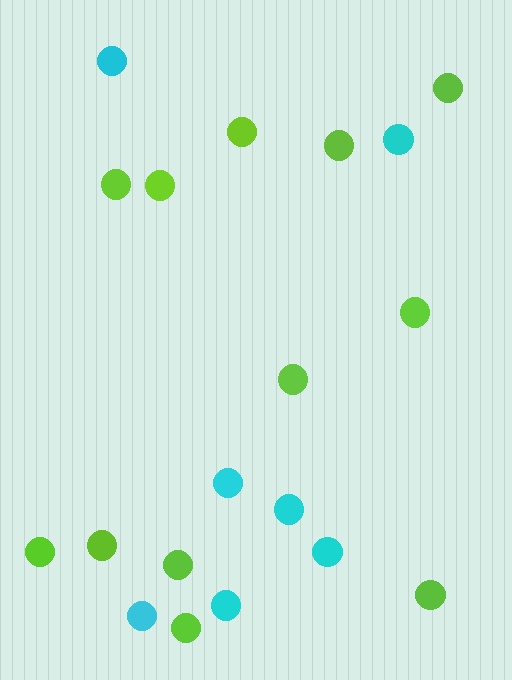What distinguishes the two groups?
There are 2 groups: one group of lime circles (12) and one group of cyan circles (7).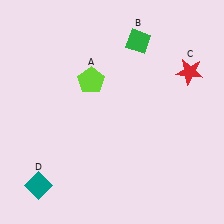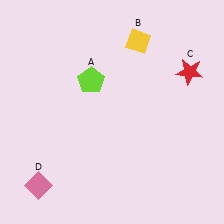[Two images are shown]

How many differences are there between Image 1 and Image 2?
There are 2 differences between the two images.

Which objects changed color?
B changed from green to yellow. D changed from teal to pink.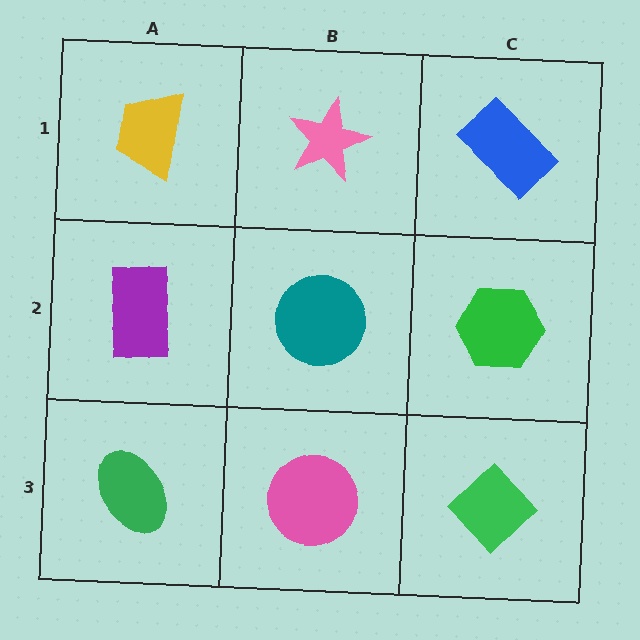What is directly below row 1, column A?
A purple rectangle.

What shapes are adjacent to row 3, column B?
A teal circle (row 2, column B), a green ellipse (row 3, column A), a green diamond (row 3, column C).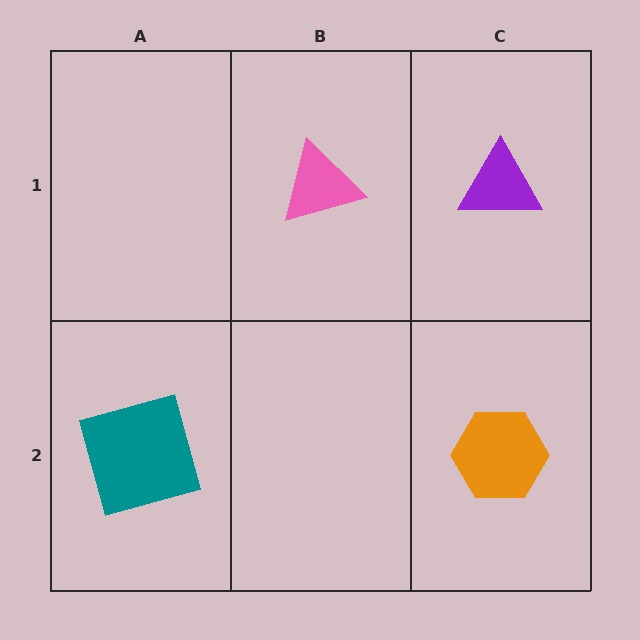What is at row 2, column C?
An orange hexagon.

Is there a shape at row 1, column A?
No, that cell is empty.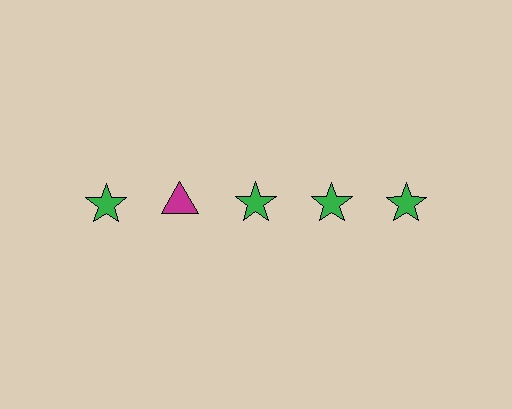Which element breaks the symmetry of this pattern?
The magenta triangle in the top row, second from left column breaks the symmetry. All other shapes are green stars.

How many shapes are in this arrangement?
There are 5 shapes arranged in a grid pattern.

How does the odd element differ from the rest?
It differs in both color (magenta instead of green) and shape (triangle instead of star).